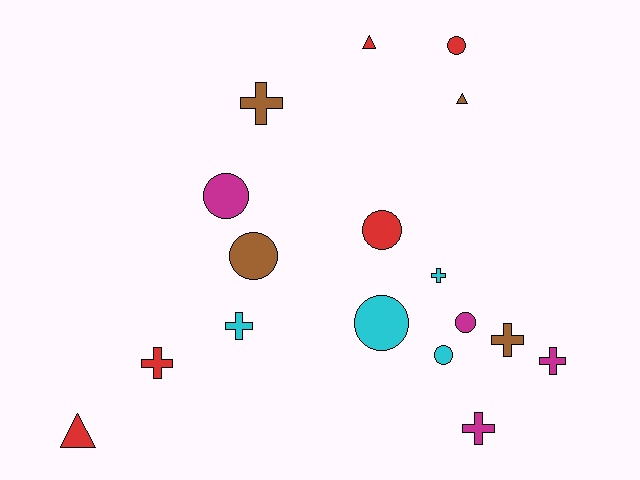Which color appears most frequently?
Red, with 5 objects.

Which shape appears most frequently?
Circle, with 7 objects.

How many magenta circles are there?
There are 2 magenta circles.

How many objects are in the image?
There are 17 objects.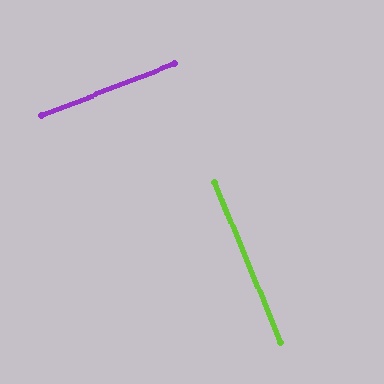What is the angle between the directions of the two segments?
Approximately 89 degrees.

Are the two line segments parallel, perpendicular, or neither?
Perpendicular — they meet at approximately 89°.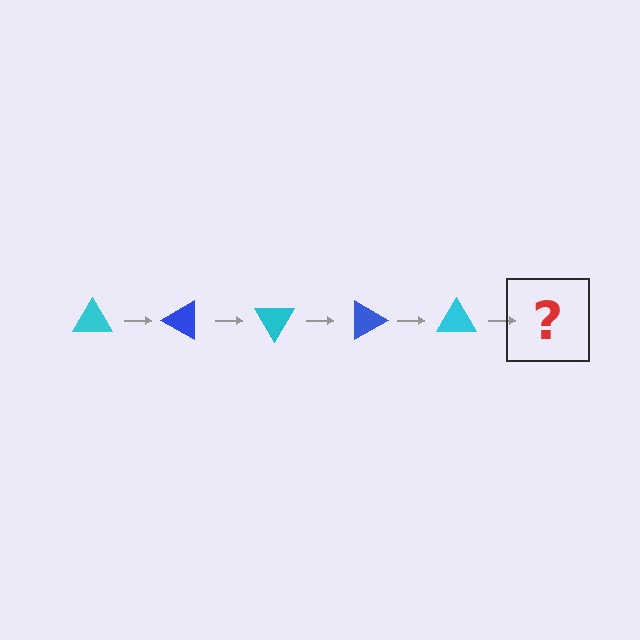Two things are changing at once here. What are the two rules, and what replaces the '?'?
The two rules are that it rotates 30 degrees each step and the color cycles through cyan and blue. The '?' should be a blue triangle, rotated 150 degrees from the start.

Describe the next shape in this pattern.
It should be a blue triangle, rotated 150 degrees from the start.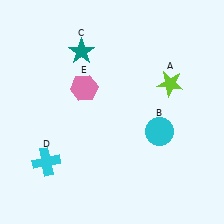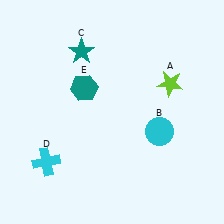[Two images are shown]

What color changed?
The hexagon (E) changed from pink in Image 1 to teal in Image 2.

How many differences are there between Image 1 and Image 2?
There is 1 difference between the two images.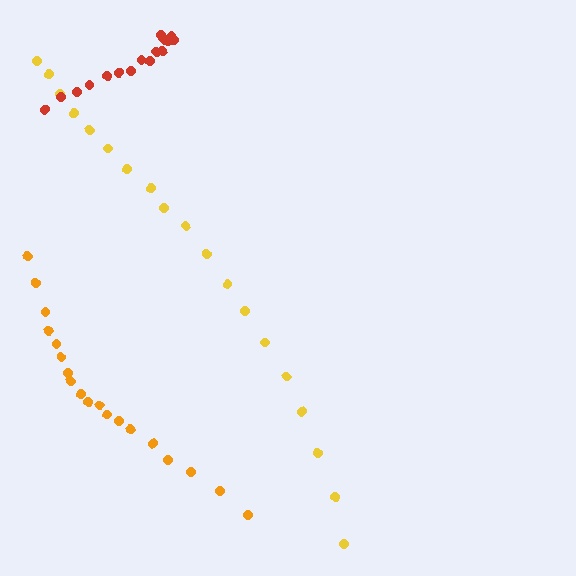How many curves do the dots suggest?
There are 3 distinct paths.